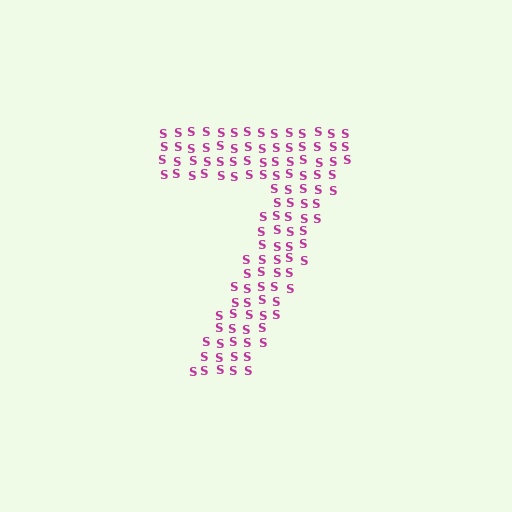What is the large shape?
The large shape is the digit 7.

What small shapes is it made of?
It is made of small letter S's.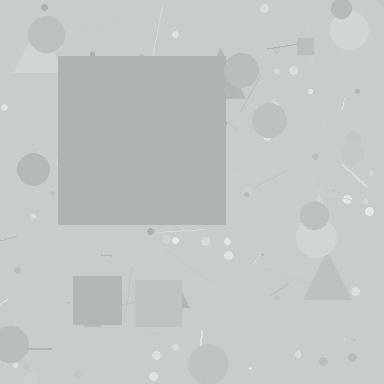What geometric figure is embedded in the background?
A square is embedded in the background.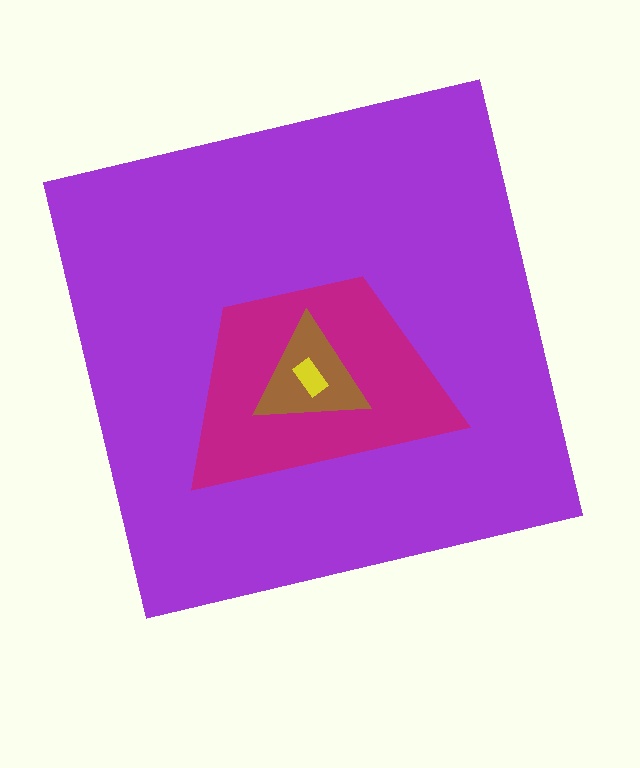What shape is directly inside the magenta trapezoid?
The brown triangle.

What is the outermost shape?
The purple square.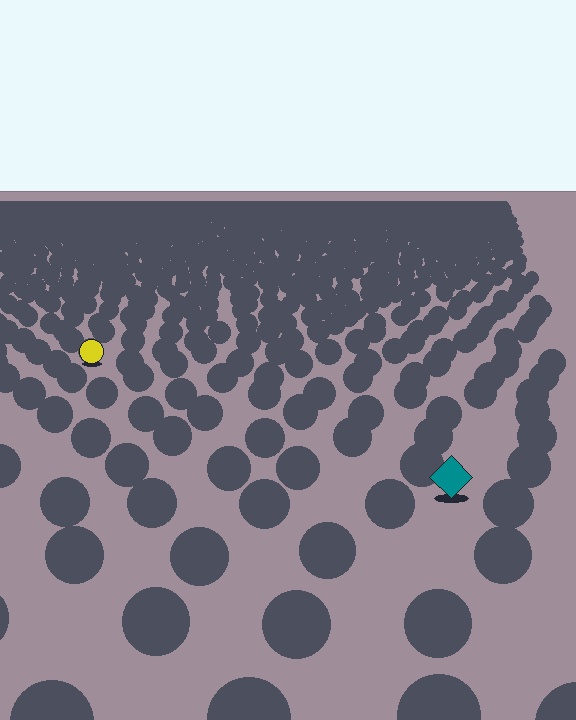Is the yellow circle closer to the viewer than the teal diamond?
No. The teal diamond is closer — you can tell from the texture gradient: the ground texture is coarser near it.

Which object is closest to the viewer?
The teal diamond is closest. The texture marks near it are larger and more spread out.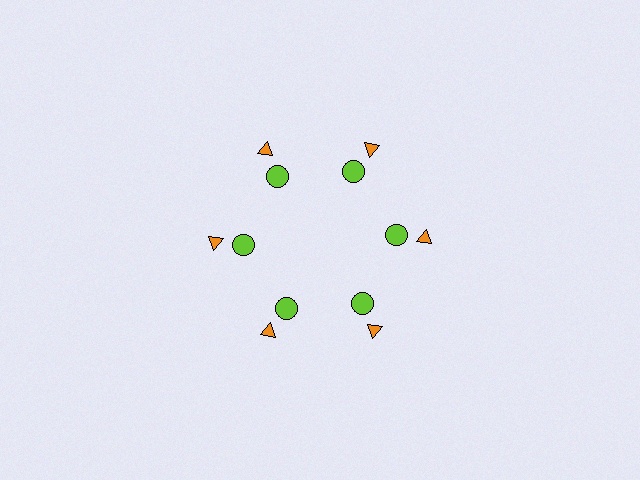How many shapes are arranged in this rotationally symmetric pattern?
There are 12 shapes, arranged in 6 groups of 2.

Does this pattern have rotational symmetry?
Yes, this pattern has 6-fold rotational symmetry. It looks the same after rotating 60 degrees around the center.